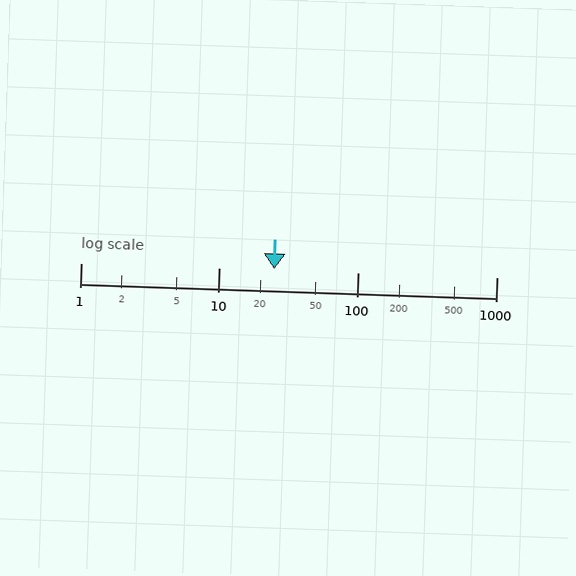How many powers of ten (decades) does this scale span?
The scale spans 3 decades, from 1 to 1000.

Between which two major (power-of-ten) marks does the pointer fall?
The pointer is between 10 and 100.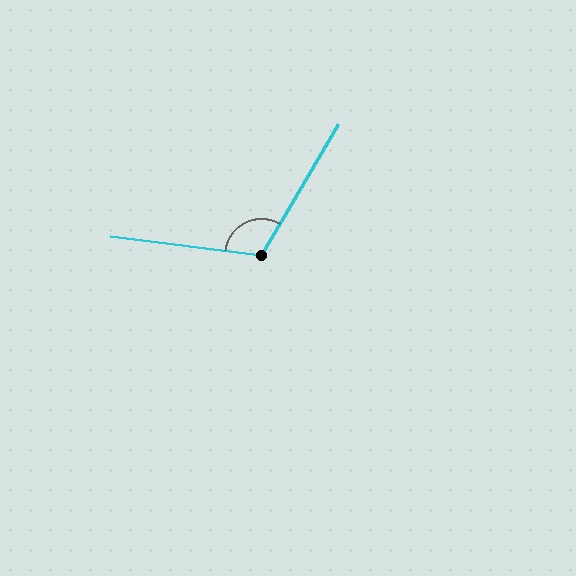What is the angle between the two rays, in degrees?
Approximately 113 degrees.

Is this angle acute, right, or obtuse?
It is obtuse.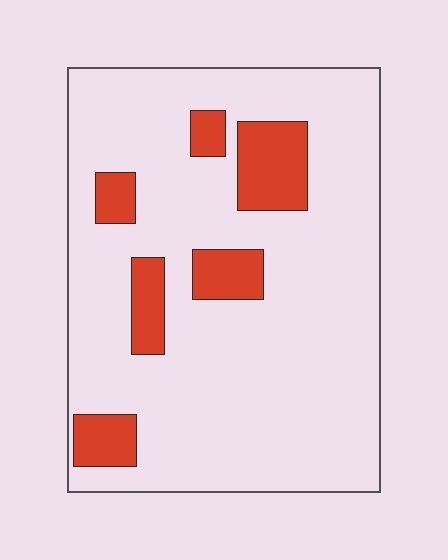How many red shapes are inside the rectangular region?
6.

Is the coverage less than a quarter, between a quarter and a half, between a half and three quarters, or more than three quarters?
Less than a quarter.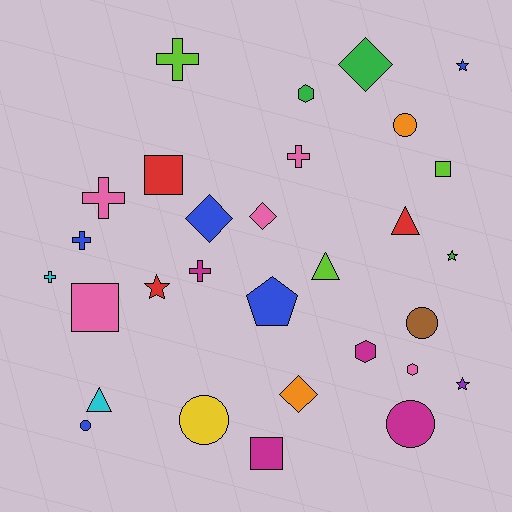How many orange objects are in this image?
There are 2 orange objects.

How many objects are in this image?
There are 30 objects.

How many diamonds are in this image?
There are 4 diamonds.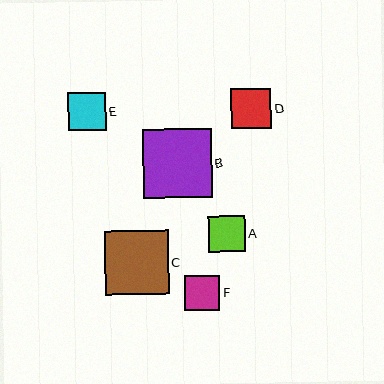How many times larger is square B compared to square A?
Square B is approximately 1.9 times the size of square A.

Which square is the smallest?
Square F is the smallest with a size of approximately 35 pixels.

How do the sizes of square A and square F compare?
Square A and square F are approximately the same size.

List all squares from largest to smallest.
From largest to smallest: B, C, D, E, A, F.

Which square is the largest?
Square B is the largest with a size of approximately 69 pixels.